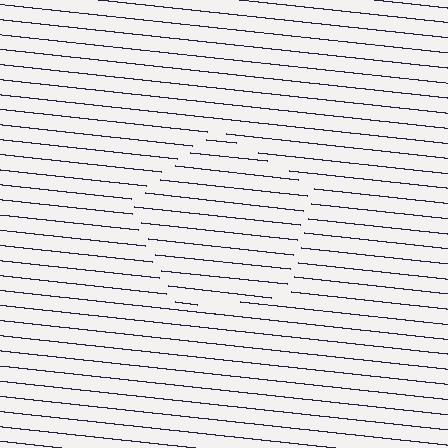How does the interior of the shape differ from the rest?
The interior of the shape contains the same grating, shifted by half a period — the contour is defined by the phase discontinuity where line-ends from the inner and outer gratings abut.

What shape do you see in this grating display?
An illusory pentagon. The interior of the shape contains the same grating, shifted by half a period — the contour is defined by the phase discontinuity where line-ends from the inner and outer gratings abut.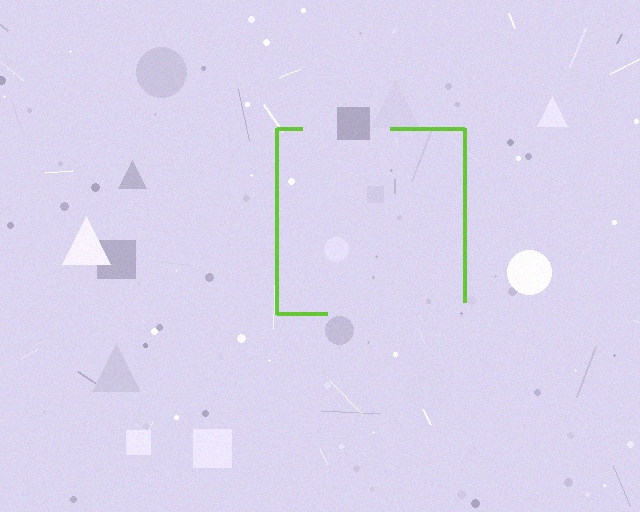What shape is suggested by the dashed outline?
The dashed outline suggests a square.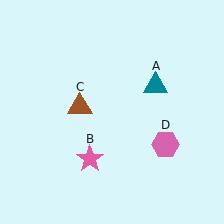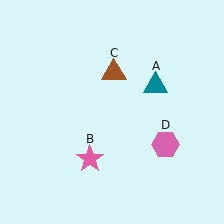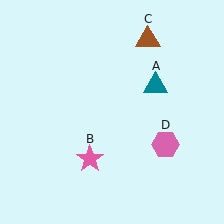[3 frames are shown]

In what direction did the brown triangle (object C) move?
The brown triangle (object C) moved up and to the right.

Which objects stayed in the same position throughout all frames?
Teal triangle (object A) and pink star (object B) and pink hexagon (object D) remained stationary.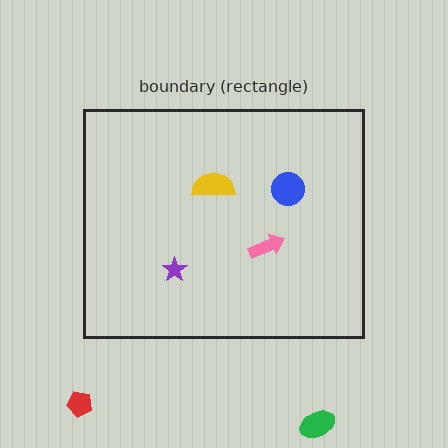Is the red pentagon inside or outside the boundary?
Outside.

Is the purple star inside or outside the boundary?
Inside.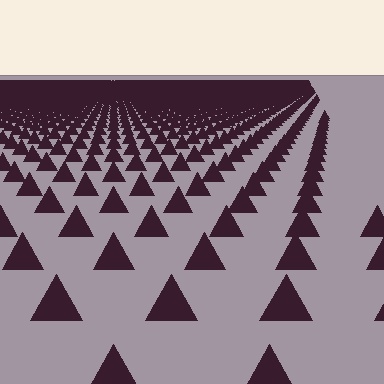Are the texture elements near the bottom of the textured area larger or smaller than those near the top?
Larger. Near the bottom, elements are closer to the viewer and appear at a bigger on-screen size.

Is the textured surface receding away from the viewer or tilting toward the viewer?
The surface is receding away from the viewer. Texture elements get smaller and denser toward the top.